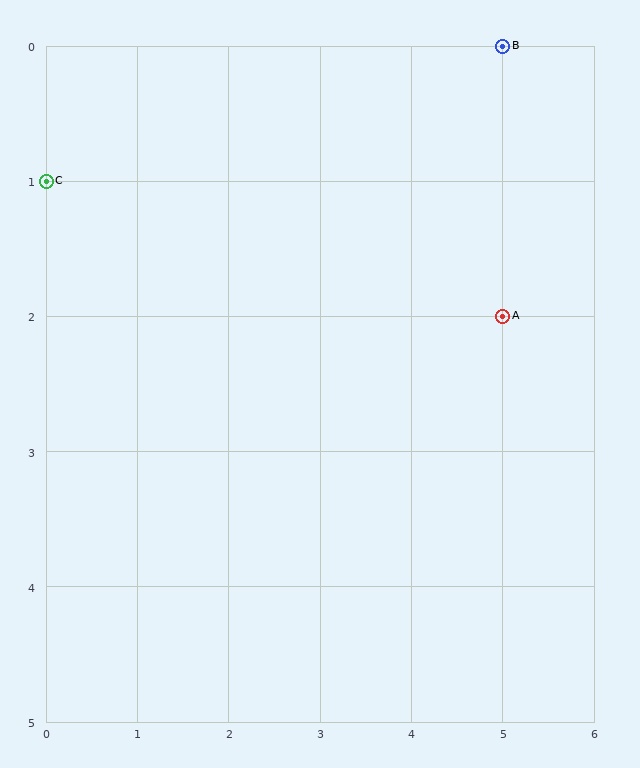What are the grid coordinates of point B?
Point B is at grid coordinates (5, 0).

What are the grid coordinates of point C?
Point C is at grid coordinates (0, 1).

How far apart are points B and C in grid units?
Points B and C are 5 columns and 1 row apart (about 5.1 grid units diagonally).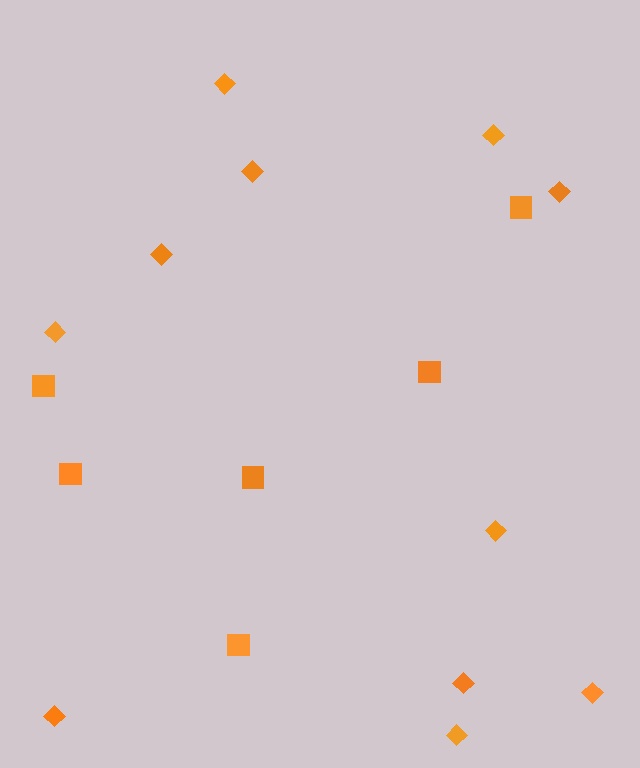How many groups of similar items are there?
There are 2 groups: one group of squares (6) and one group of diamonds (11).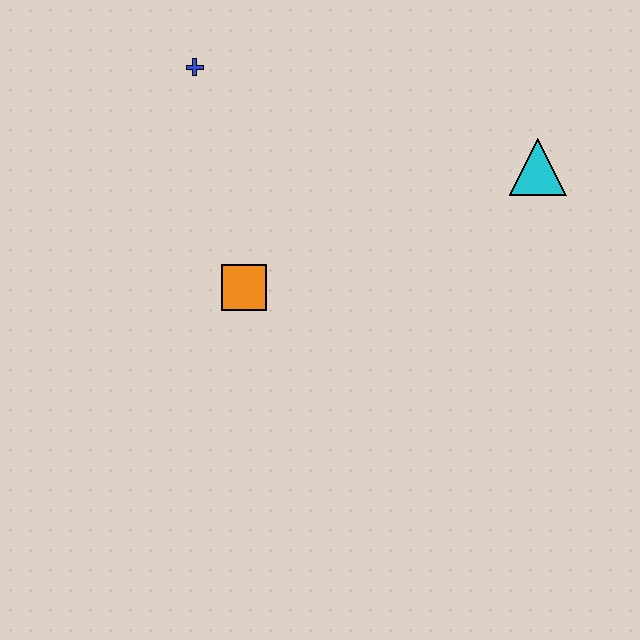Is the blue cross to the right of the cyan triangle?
No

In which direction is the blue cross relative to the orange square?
The blue cross is above the orange square.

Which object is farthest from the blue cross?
The cyan triangle is farthest from the blue cross.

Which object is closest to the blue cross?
The orange square is closest to the blue cross.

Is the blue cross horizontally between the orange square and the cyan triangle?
No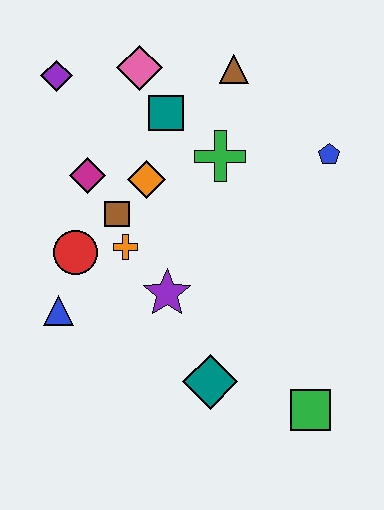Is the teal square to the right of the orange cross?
Yes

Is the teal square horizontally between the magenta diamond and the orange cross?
No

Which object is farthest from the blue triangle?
The blue pentagon is farthest from the blue triangle.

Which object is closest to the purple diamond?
The pink diamond is closest to the purple diamond.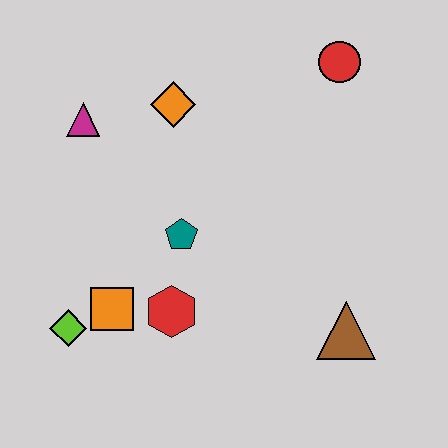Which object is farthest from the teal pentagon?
The red circle is farthest from the teal pentagon.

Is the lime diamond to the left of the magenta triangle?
Yes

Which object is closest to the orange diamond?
The magenta triangle is closest to the orange diamond.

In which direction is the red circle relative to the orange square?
The red circle is above the orange square.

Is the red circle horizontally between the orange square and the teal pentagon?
No